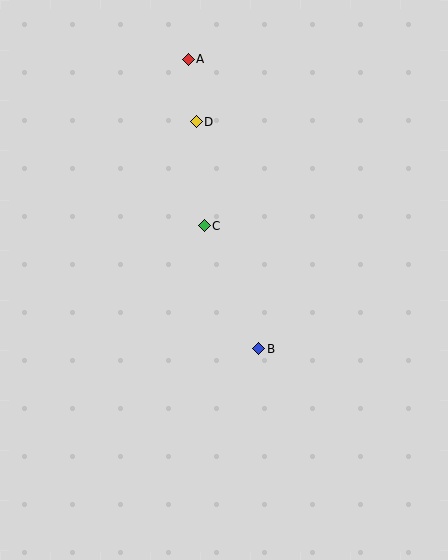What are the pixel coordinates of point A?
Point A is at (188, 59).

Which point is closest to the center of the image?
Point C at (204, 226) is closest to the center.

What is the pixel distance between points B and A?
The distance between B and A is 298 pixels.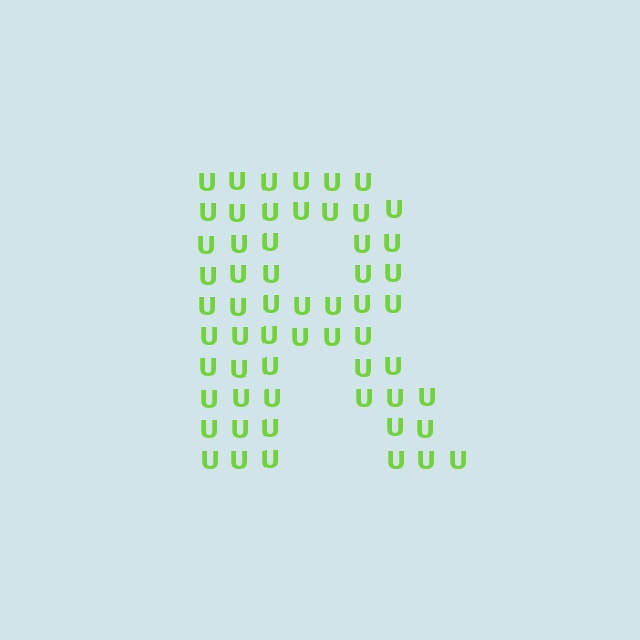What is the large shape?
The large shape is the letter R.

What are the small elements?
The small elements are letter U's.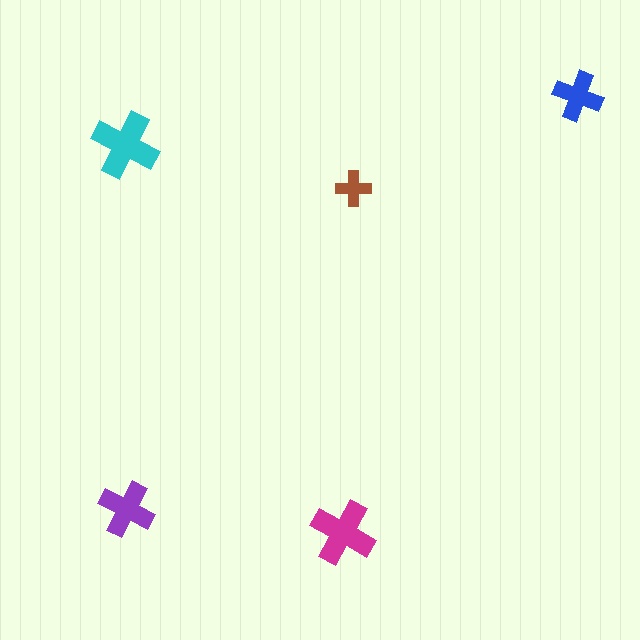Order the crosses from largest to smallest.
the cyan one, the magenta one, the purple one, the blue one, the brown one.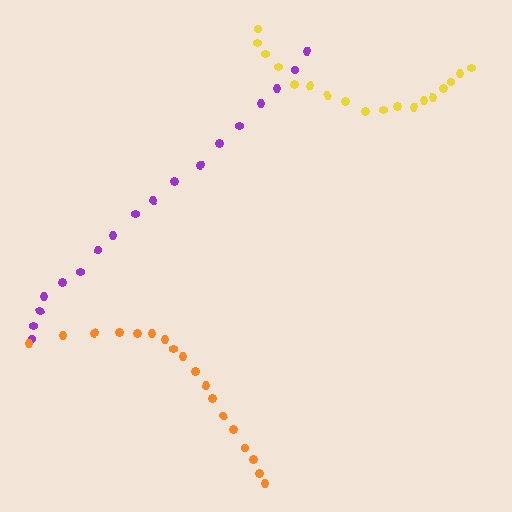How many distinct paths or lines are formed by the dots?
There are 3 distinct paths.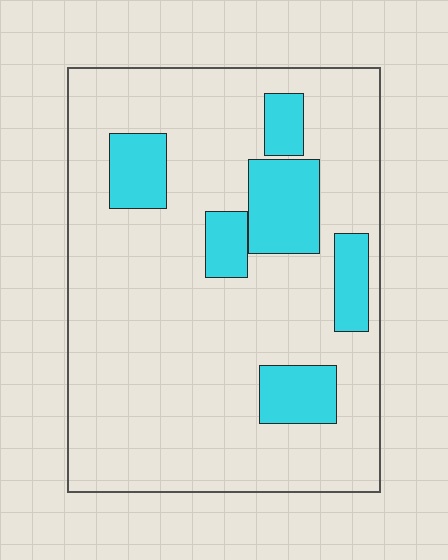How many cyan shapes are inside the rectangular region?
6.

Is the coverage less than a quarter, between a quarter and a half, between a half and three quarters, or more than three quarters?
Less than a quarter.